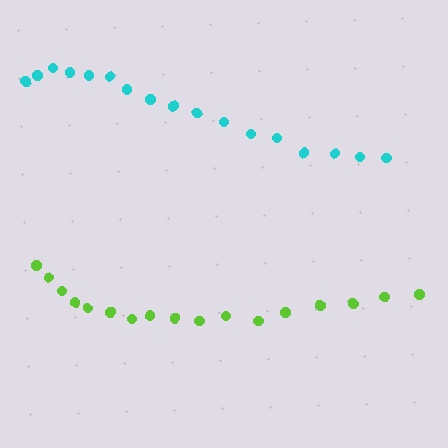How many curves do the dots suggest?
There are 2 distinct paths.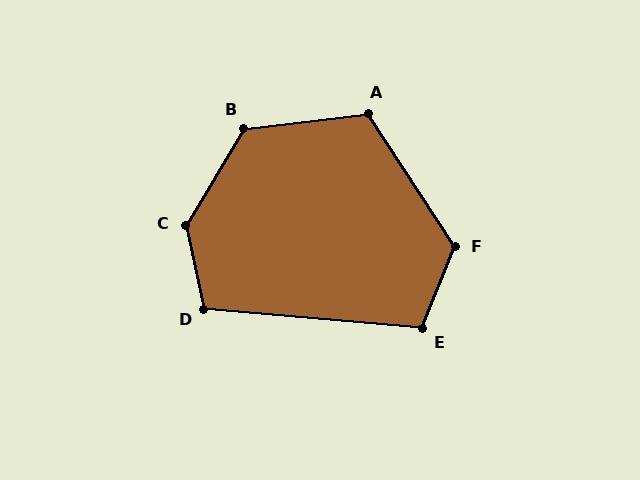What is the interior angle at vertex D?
Approximately 107 degrees (obtuse).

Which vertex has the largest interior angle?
C, at approximately 137 degrees.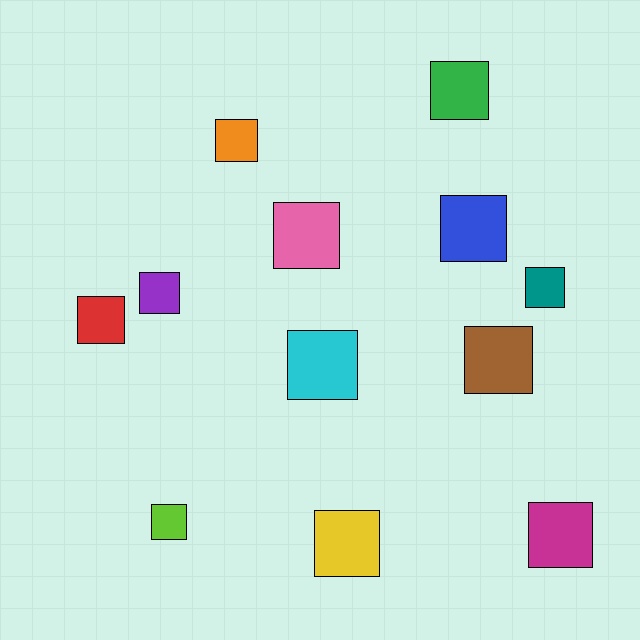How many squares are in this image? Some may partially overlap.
There are 12 squares.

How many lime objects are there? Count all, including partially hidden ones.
There is 1 lime object.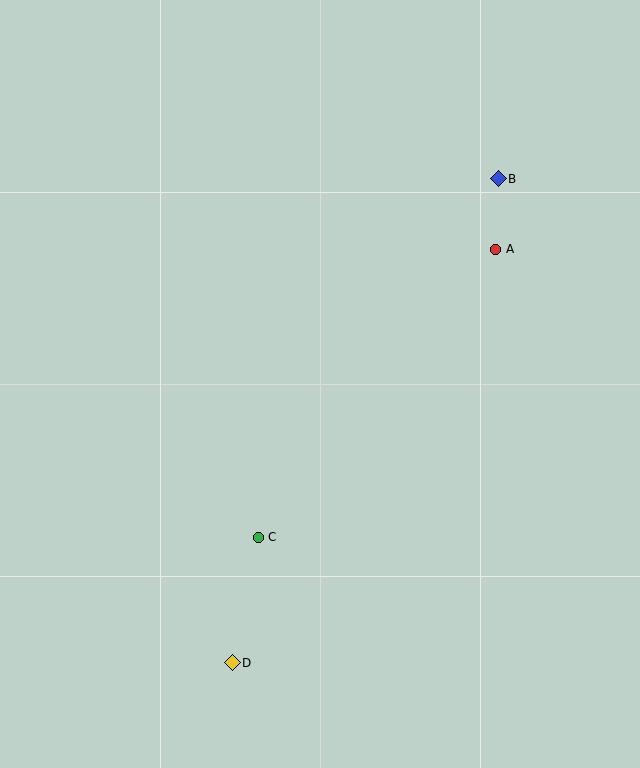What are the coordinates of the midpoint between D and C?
The midpoint between D and C is at (245, 600).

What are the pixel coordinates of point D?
Point D is at (232, 663).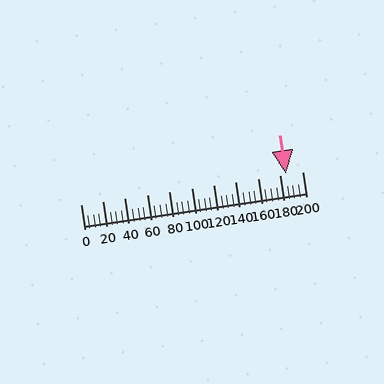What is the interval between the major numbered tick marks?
The major tick marks are spaced 20 units apart.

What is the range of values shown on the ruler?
The ruler shows values from 0 to 200.